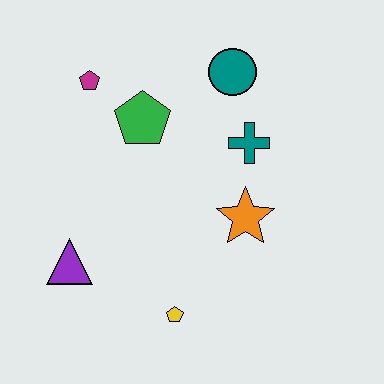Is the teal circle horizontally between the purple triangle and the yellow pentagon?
No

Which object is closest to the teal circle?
The teal cross is closest to the teal circle.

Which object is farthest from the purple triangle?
The teal circle is farthest from the purple triangle.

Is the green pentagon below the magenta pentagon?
Yes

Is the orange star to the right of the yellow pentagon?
Yes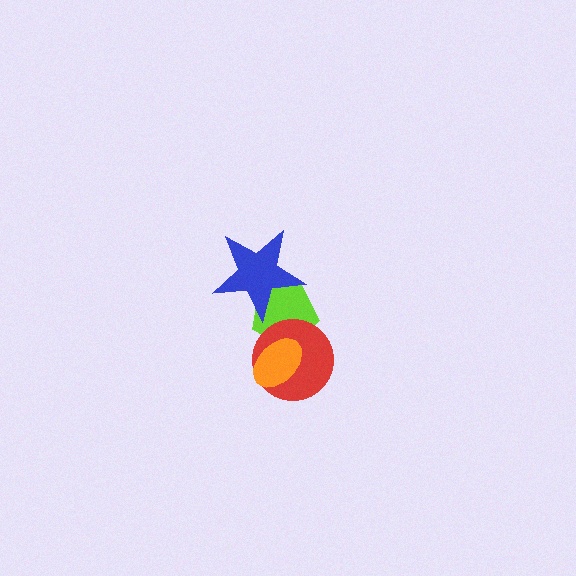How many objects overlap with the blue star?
1 object overlaps with the blue star.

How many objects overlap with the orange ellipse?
2 objects overlap with the orange ellipse.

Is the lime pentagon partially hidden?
Yes, it is partially covered by another shape.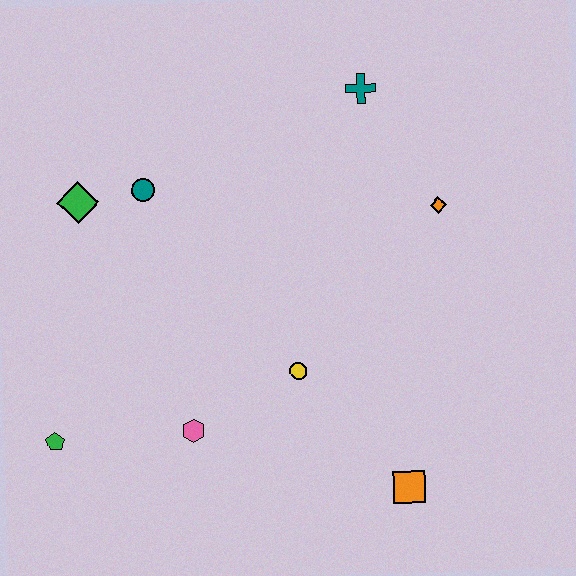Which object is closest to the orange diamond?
The teal cross is closest to the orange diamond.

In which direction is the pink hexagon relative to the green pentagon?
The pink hexagon is to the right of the green pentagon.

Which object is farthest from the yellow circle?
The teal cross is farthest from the yellow circle.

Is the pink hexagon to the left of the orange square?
Yes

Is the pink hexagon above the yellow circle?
No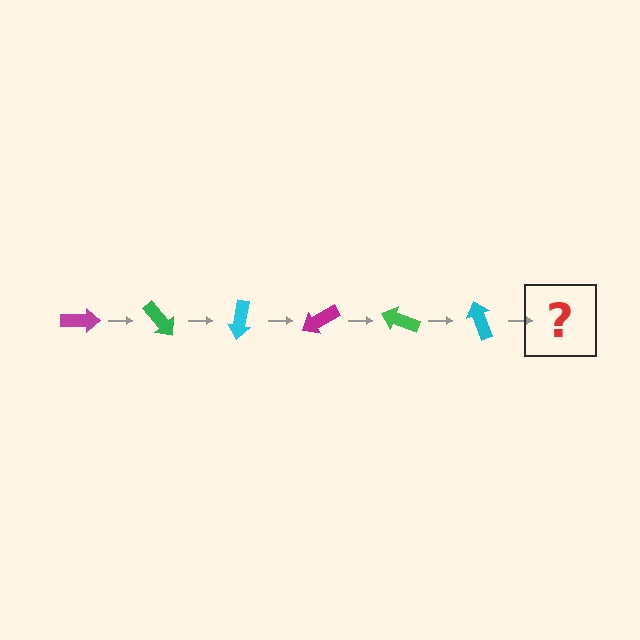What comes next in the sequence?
The next element should be a magenta arrow, rotated 300 degrees from the start.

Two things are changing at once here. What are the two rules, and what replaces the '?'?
The two rules are that it rotates 50 degrees each step and the color cycles through magenta, green, and cyan. The '?' should be a magenta arrow, rotated 300 degrees from the start.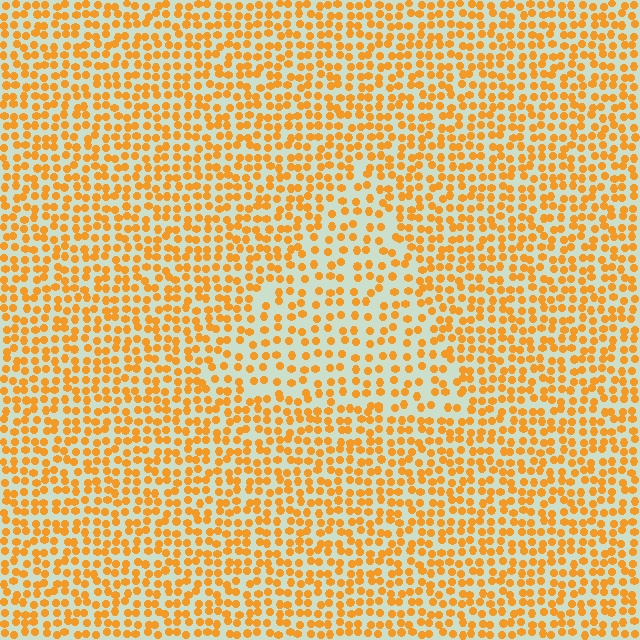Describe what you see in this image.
The image contains small orange elements arranged at two different densities. A triangle-shaped region is visible where the elements are less densely packed than the surrounding area.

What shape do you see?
I see a triangle.